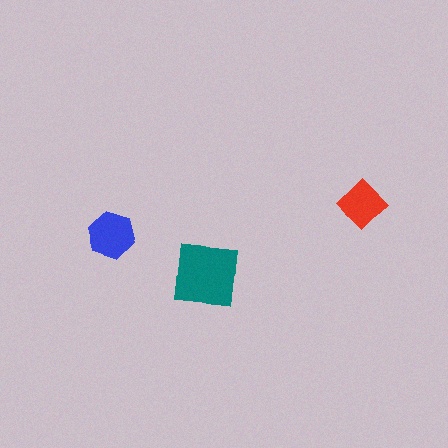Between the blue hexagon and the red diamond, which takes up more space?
The blue hexagon.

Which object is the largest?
The teal square.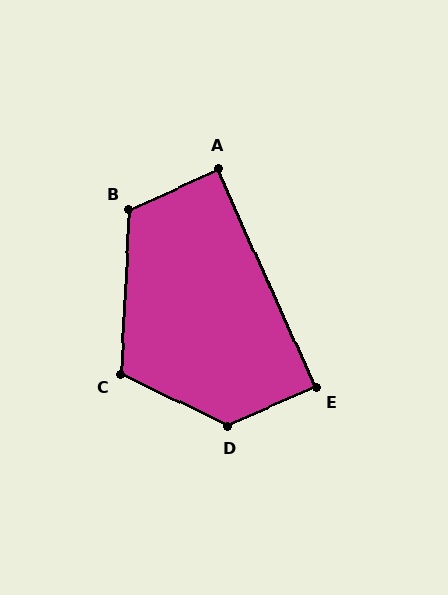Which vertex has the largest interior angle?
D, at approximately 131 degrees.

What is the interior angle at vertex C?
Approximately 113 degrees (obtuse).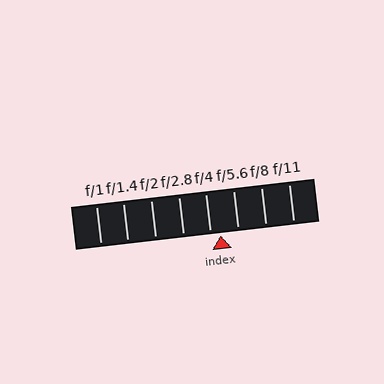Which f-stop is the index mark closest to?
The index mark is closest to f/4.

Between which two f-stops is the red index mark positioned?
The index mark is between f/4 and f/5.6.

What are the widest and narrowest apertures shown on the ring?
The widest aperture shown is f/1 and the narrowest is f/11.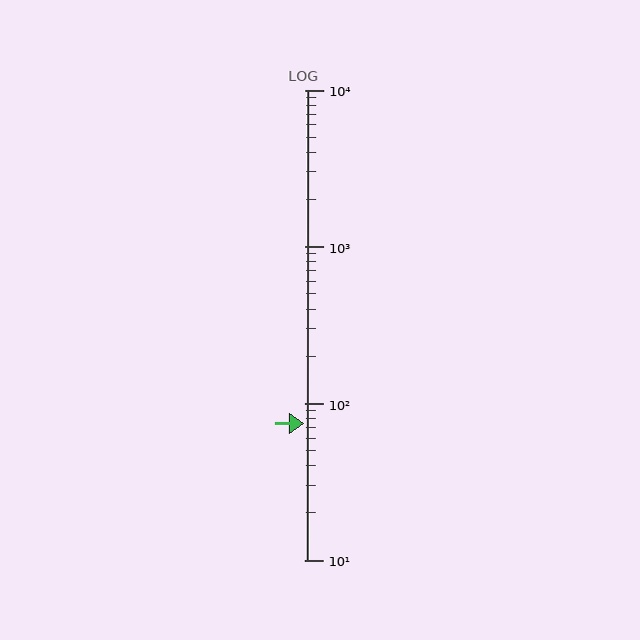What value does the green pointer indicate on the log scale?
The pointer indicates approximately 74.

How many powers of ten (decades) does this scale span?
The scale spans 3 decades, from 10 to 10000.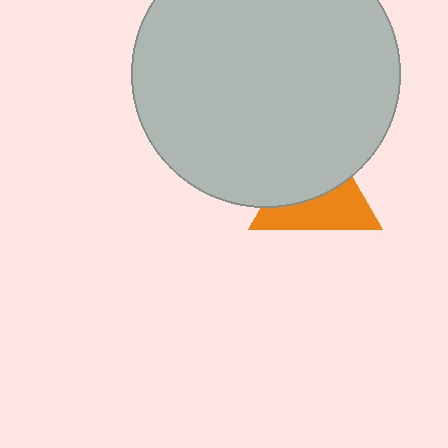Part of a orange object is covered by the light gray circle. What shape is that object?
It is a triangle.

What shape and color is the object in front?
The object in front is a light gray circle.